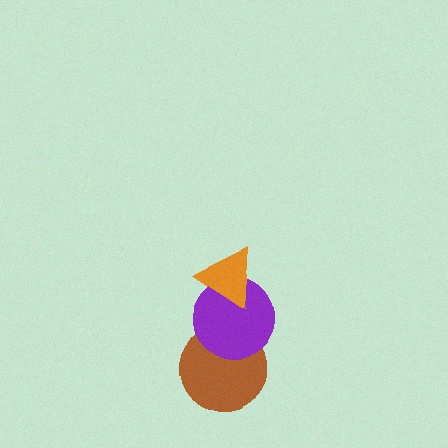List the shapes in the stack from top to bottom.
From top to bottom: the orange triangle, the purple circle, the brown circle.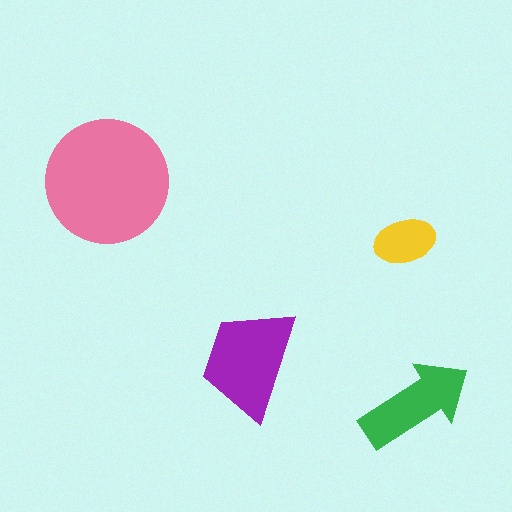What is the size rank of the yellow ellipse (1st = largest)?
4th.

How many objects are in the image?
There are 4 objects in the image.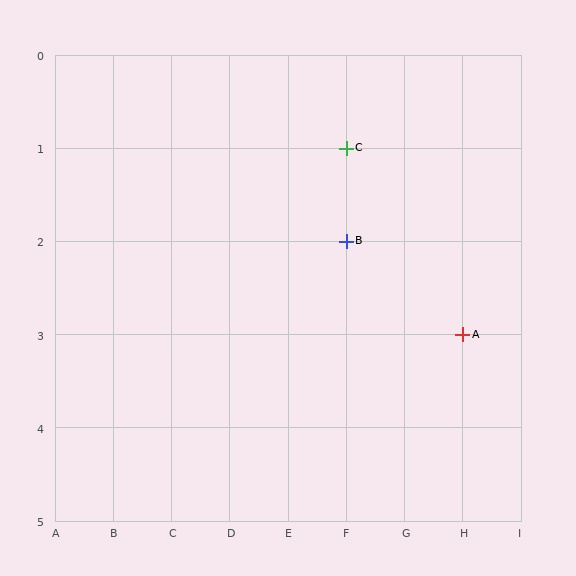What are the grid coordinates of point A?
Point A is at grid coordinates (H, 3).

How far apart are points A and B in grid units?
Points A and B are 2 columns and 1 row apart (about 2.2 grid units diagonally).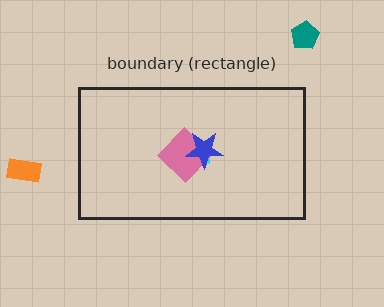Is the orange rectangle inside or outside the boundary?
Outside.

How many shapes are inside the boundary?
3 inside, 2 outside.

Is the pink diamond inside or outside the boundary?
Inside.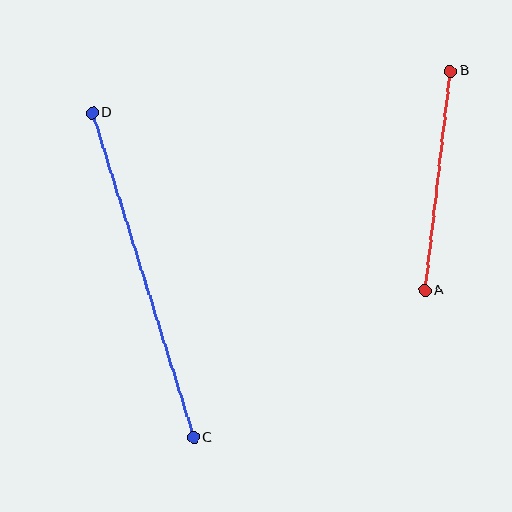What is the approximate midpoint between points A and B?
The midpoint is at approximately (438, 181) pixels.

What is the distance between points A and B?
The distance is approximately 221 pixels.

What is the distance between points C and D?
The distance is approximately 340 pixels.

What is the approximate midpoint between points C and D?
The midpoint is at approximately (143, 275) pixels.